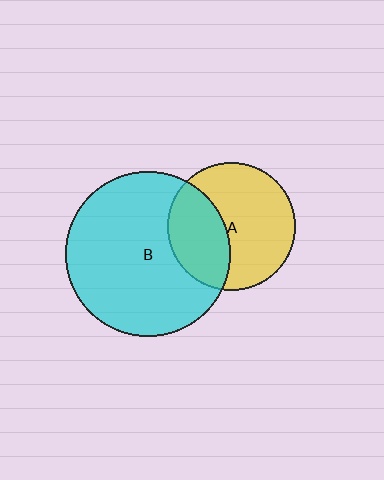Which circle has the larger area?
Circle B (cyan).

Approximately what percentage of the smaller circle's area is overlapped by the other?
Approximately 35%.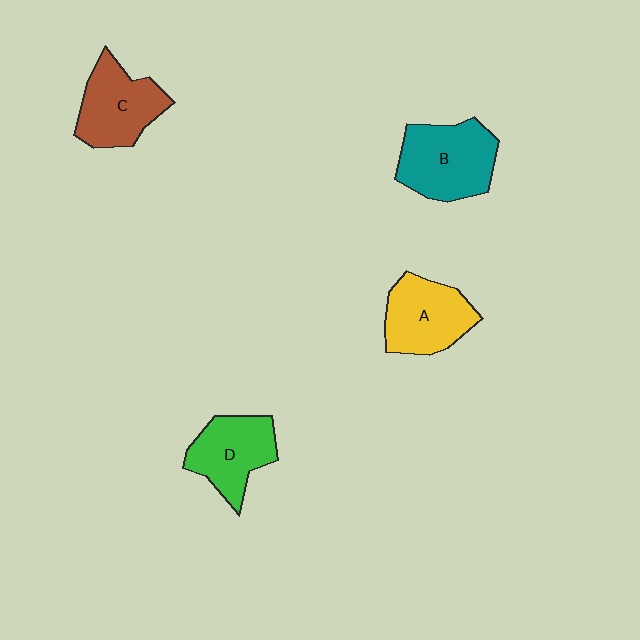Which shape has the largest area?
Shape B (teal).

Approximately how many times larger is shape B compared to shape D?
Approximately 1.2 times.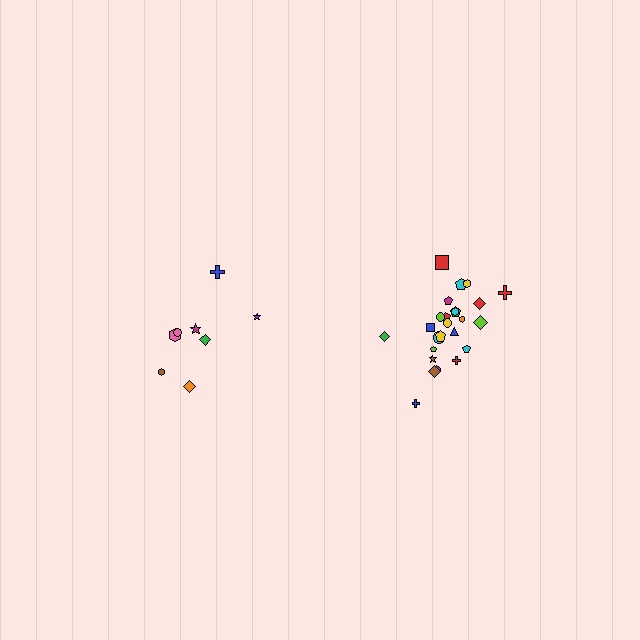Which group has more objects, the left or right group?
The right group.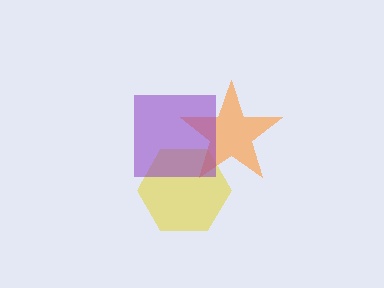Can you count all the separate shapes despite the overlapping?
Yes, there are 3 separate shapes.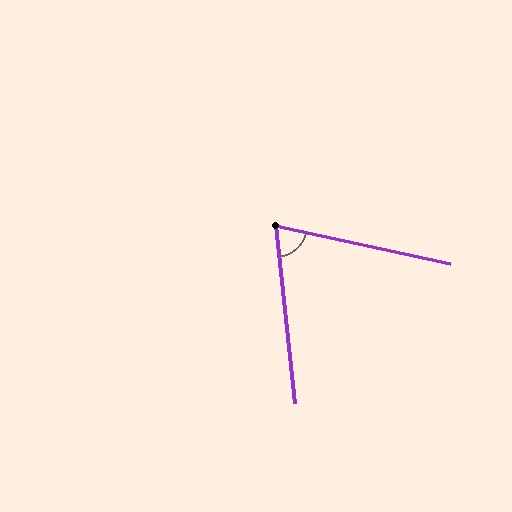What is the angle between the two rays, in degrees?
Approximately 72 degrees.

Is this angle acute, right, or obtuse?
It is acute.